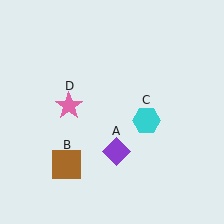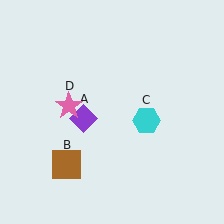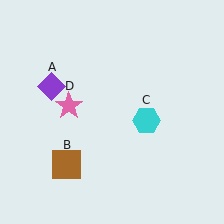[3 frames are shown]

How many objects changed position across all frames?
1 object changed position: purple diamond (object A).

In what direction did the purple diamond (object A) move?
The purple diamond (object A) moved up and to the left.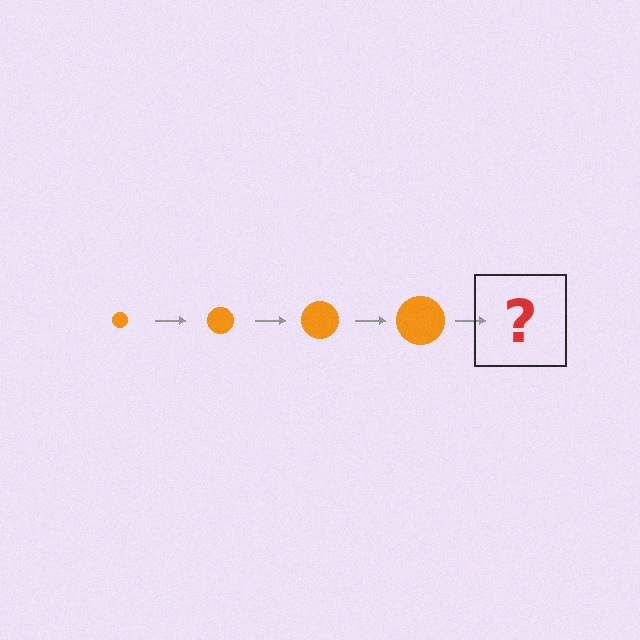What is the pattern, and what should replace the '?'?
The pattern is that the circle gets progressively larger each step. The '?' should be an orange circle, larger than the previous one.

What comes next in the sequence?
The next element should be an orange circle, larger than the previous one.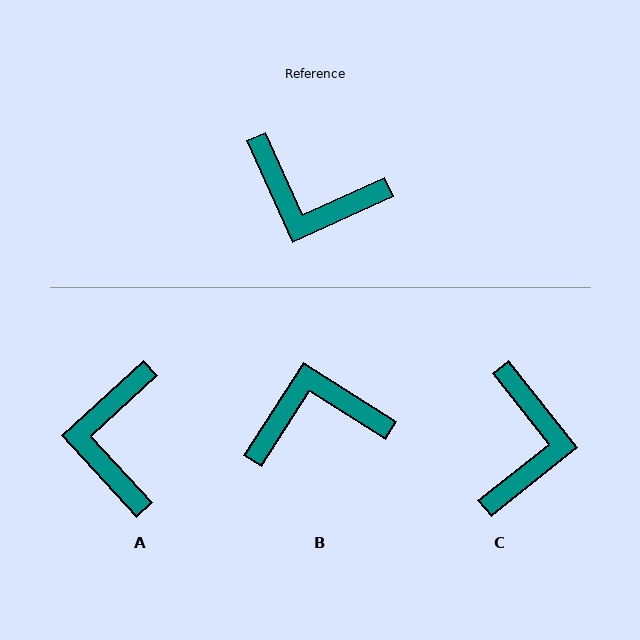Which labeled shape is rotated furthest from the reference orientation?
B, about 147 degrees away.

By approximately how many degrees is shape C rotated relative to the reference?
Approximately 104 degrees counter-clockwise.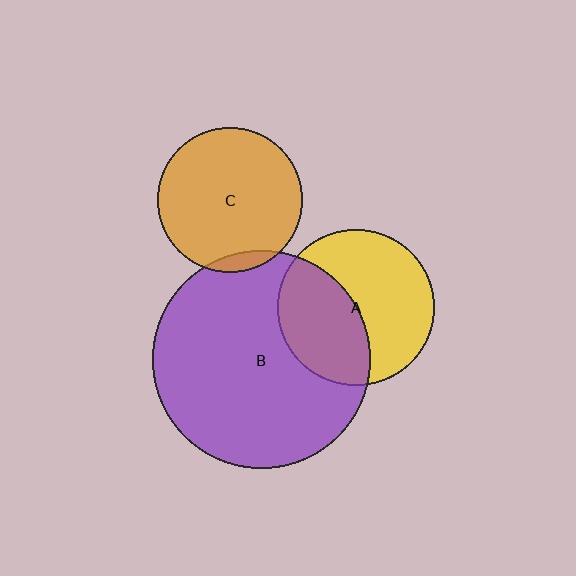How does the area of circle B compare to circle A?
Approximately 1.9 times.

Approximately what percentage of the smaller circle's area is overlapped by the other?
Approximately 5%.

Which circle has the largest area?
Circle B (purple).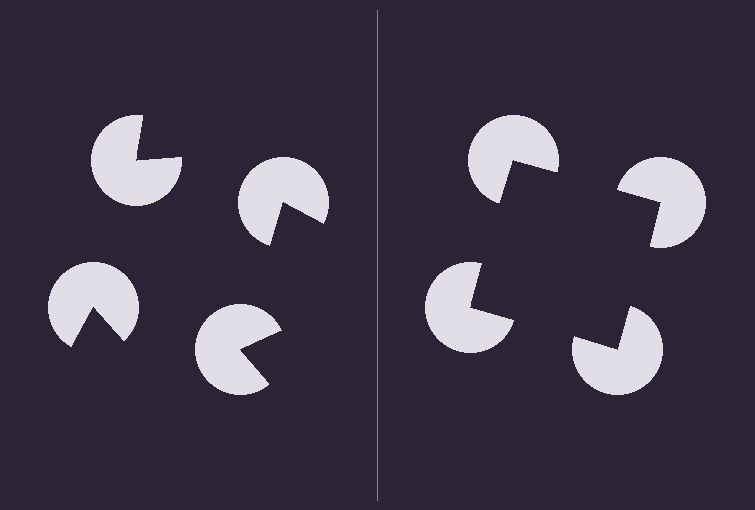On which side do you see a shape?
An illusory square appears on the right side. On the left side the wedge cuts are rotated, so no coherent shape forms.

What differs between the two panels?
The pac-man discs are positioned identically on both sides; only the wedge orientations differ. On the right they align to a square; on the left they are misaligned.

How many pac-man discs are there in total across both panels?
8 — 4 on each side.